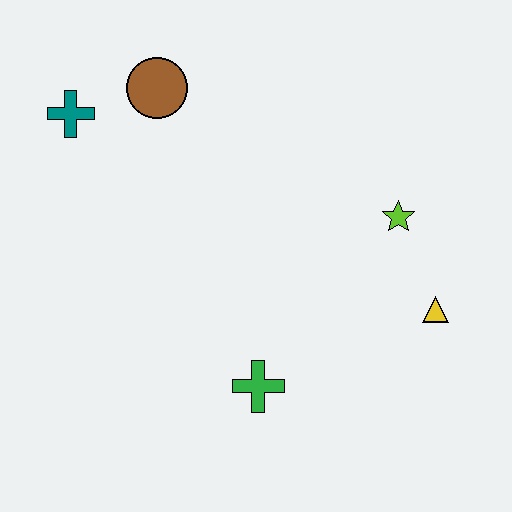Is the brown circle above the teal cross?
Yes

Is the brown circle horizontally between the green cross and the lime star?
No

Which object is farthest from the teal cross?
The yellow triangle is farthest from the teal cross.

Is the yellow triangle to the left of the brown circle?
No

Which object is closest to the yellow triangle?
The lime star is closest to the yellow triangle.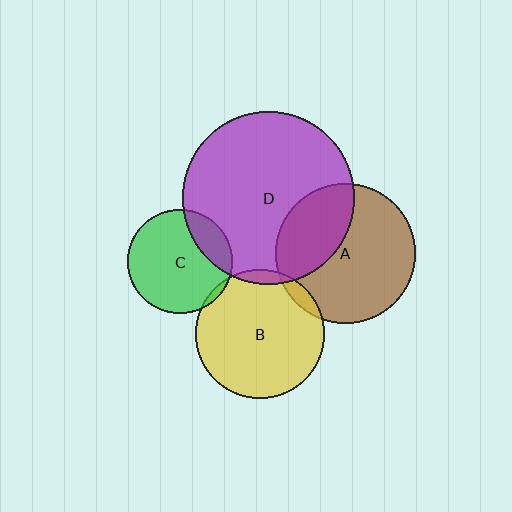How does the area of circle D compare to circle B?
Approximately 1.8 times.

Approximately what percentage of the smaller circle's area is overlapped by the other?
Approximately 35%.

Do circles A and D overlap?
Yes.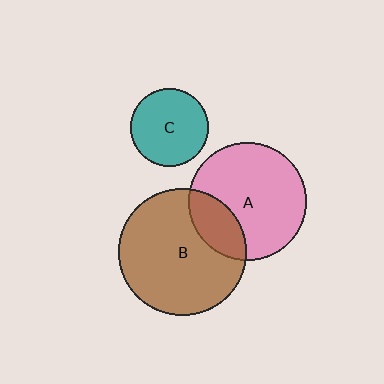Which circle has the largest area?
Circle B (brown).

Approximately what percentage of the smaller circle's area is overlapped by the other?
Approximately 25%.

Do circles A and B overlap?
Yes.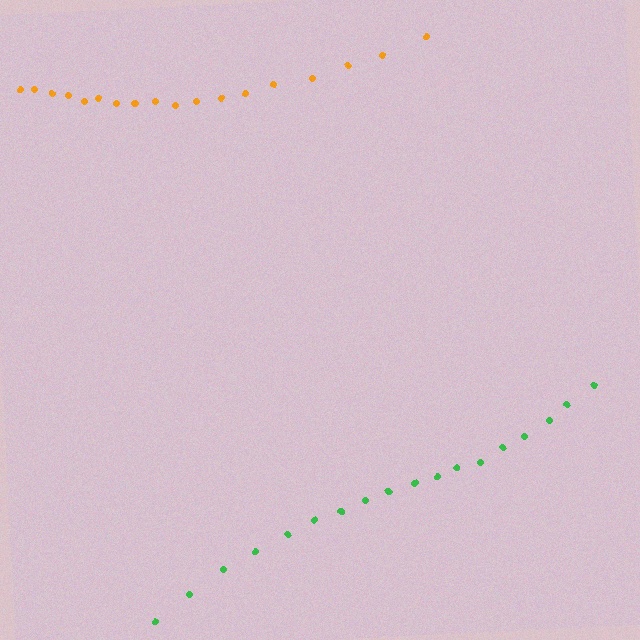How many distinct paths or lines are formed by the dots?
There are 2 distinct paths.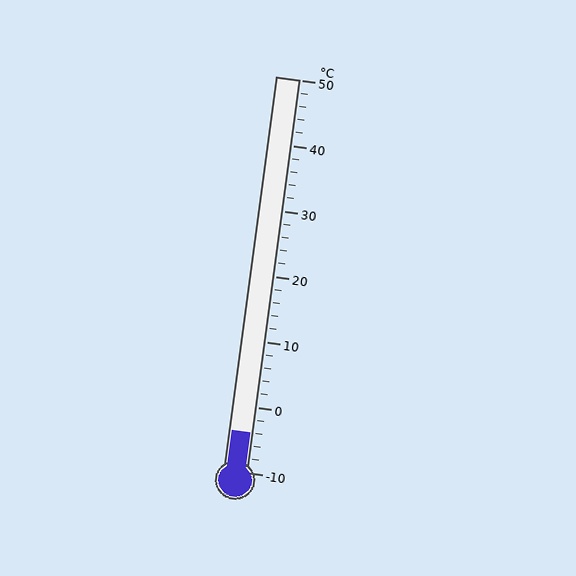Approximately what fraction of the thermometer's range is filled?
The thermometer is filled to approximately 10% of its range.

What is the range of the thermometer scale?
The thermometer scale ranges from -10°C to 50°C.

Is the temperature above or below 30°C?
The temperature is below 30°C.